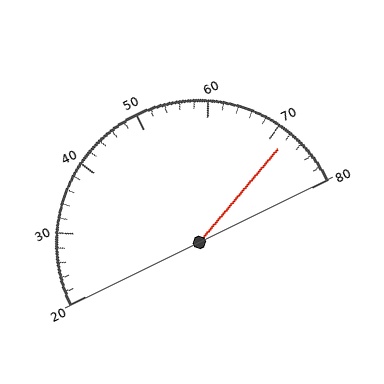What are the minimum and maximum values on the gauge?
The gauge ranges from 20 to 80.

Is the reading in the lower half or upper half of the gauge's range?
The reading is in the upper half of the range (20 to 80).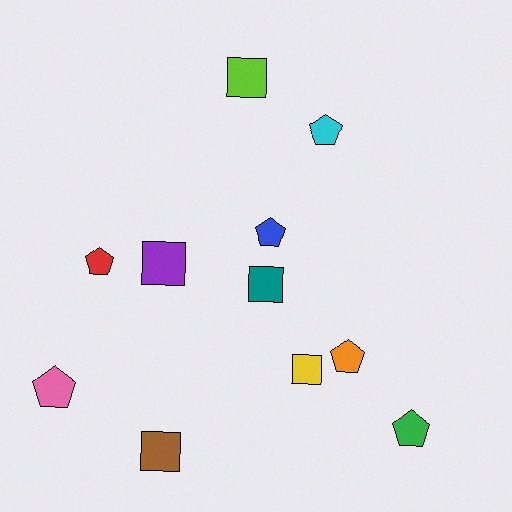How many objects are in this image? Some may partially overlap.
There are 11 objects.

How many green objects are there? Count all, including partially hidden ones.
There is 1 green object.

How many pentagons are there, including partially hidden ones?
There are 6 pentagons.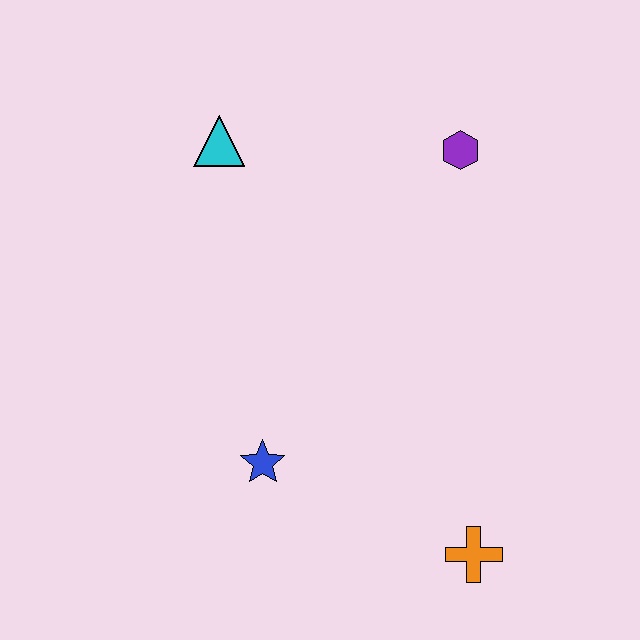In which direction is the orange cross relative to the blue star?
The orange cross is to the right of the blue star.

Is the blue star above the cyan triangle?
No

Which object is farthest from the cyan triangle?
The orange cross is farthest from the cyan triangle.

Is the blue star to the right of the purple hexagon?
No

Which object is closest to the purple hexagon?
The cyan triangle is closest to the purple hexagon.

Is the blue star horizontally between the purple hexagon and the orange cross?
No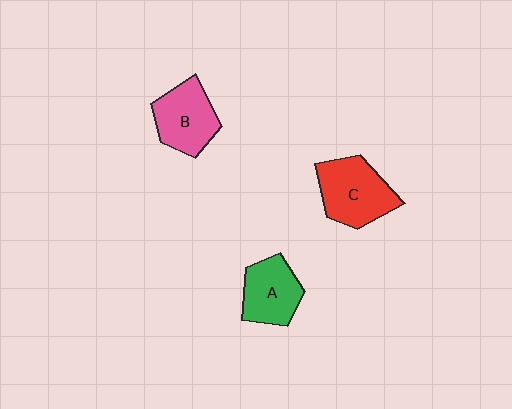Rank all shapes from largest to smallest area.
From largest to smallest: C (red), B (pink), A (green).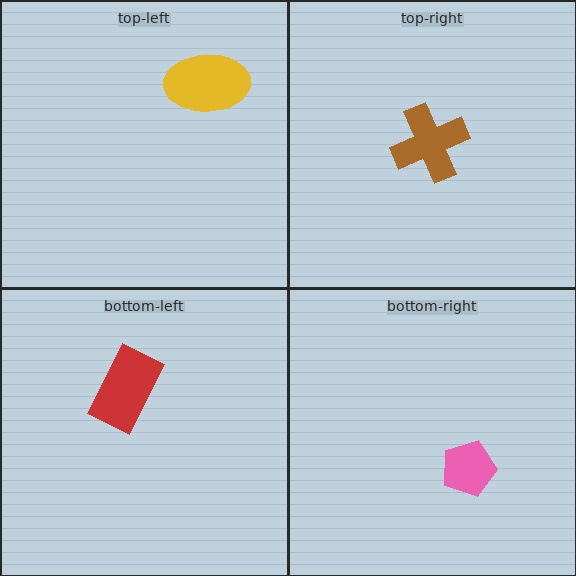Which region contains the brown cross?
The top-right region.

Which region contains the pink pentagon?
The bottom-right region.